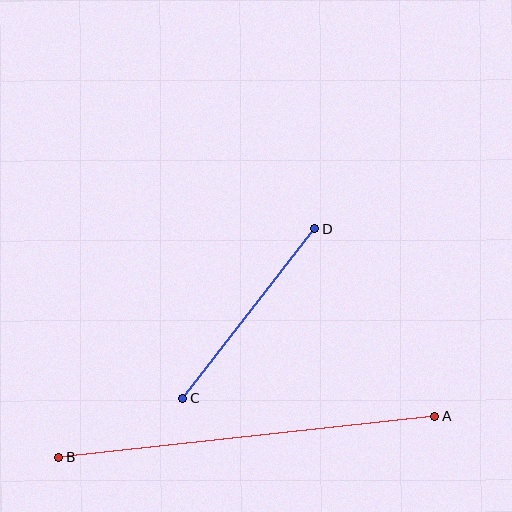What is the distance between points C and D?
The distance is approximately 214 pixels.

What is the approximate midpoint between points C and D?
The midpoint is at approximately (249, 313) pixels.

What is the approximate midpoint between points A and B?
The midpoint is at approximately (247, 437) pixels.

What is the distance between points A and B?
The distance is approximately 378 pixels.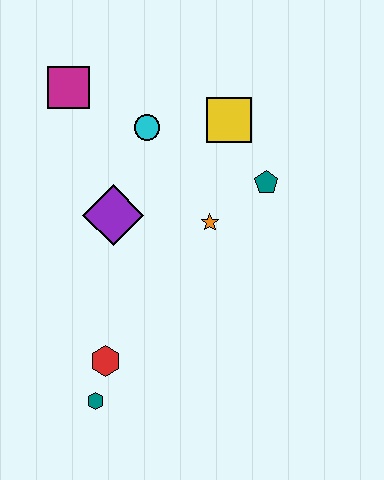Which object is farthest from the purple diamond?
The teal hexagon is farthest from the purple diamond.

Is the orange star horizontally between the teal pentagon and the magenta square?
Yes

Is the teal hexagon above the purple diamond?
No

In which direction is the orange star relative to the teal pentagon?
The orange star is to the left of the teal pentagon.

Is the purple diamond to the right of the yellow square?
No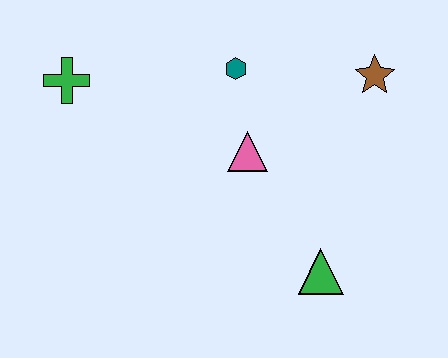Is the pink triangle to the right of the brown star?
No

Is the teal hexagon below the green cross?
No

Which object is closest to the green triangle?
The pink triangle is closest to the green triangle.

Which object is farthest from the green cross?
The green triangle is farthest from the green cross.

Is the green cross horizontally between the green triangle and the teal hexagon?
No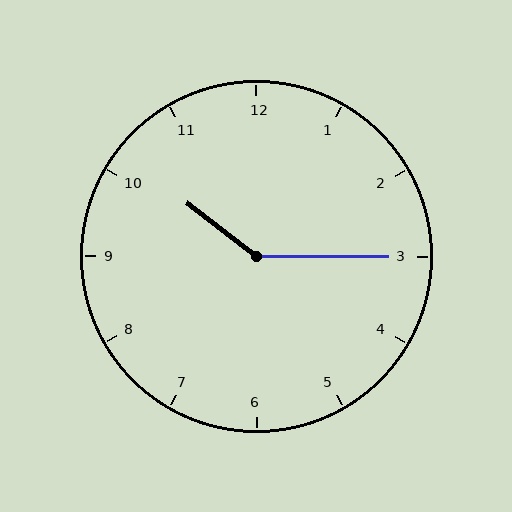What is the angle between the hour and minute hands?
Approximately 142 degrees.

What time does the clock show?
10:15.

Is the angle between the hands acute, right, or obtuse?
It is obtuse.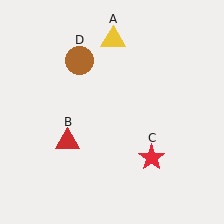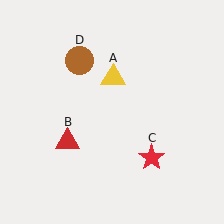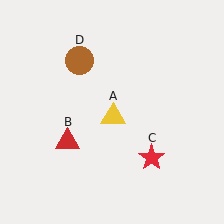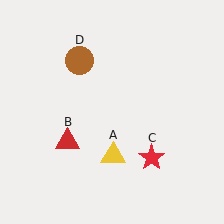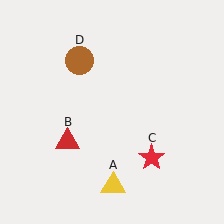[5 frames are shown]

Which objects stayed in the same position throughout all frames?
Red triangle (object B) and red star (object C) and brown circle (object D) remained stationary.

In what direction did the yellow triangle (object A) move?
The yellow triangle (object A) moved down.